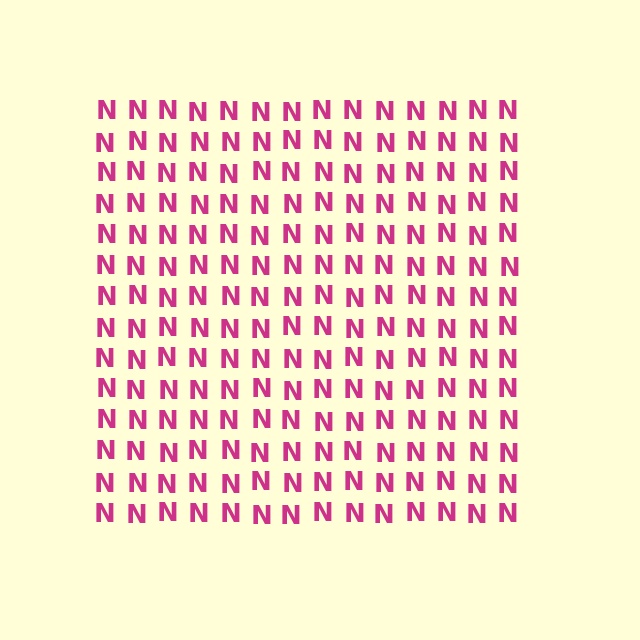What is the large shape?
The large shape is a square.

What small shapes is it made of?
It is made of small letter N's.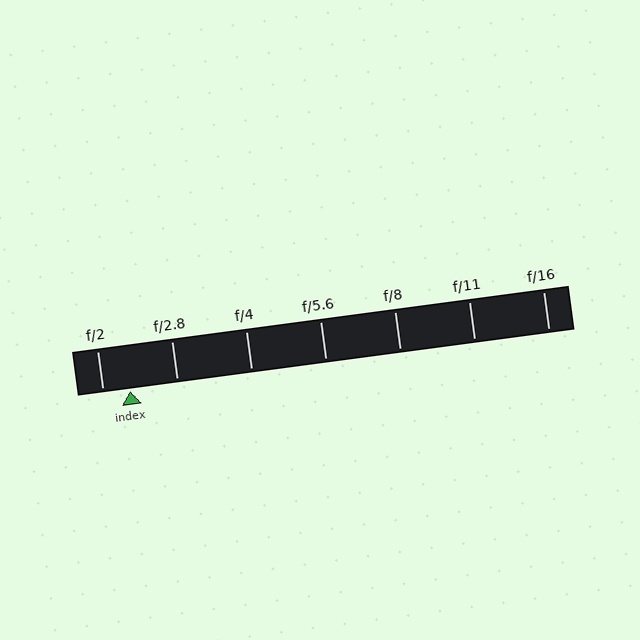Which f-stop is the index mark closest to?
The index mark is closest to f/2.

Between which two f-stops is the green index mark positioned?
The index mark is between f/2 and f/2.8.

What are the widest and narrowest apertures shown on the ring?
The widest aperture shown is f/2 and the narrowest is f/16.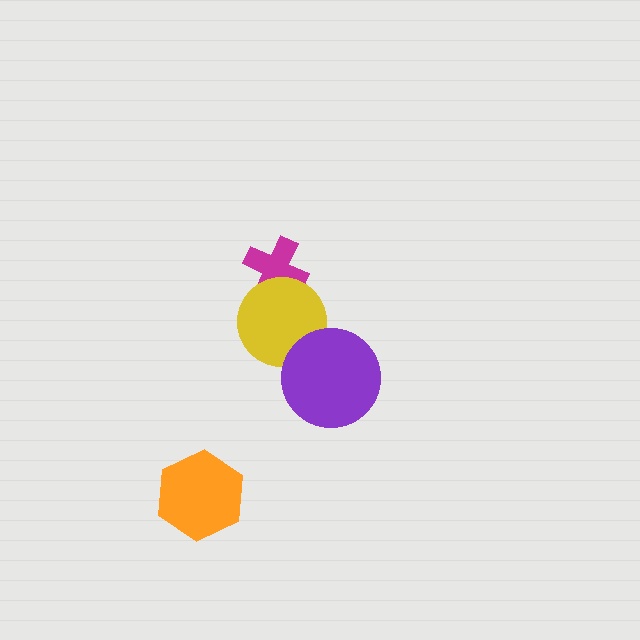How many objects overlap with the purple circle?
1 object overlaps with the purple circle.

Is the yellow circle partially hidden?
Yes, it is partially covered by another shape.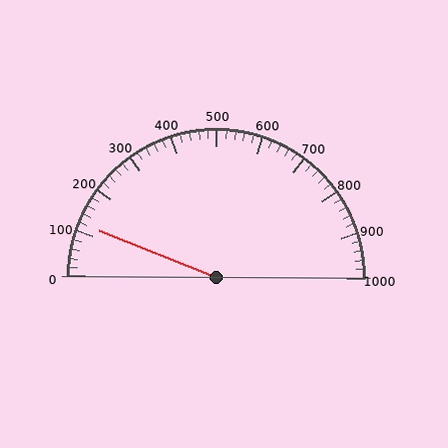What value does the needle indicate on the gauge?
The needle indicates approximately 120.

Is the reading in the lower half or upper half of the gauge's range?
The reading is in the lower half of the range (0 to 1000).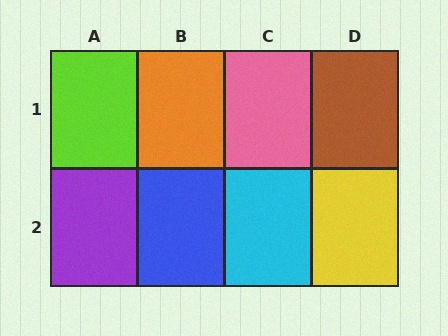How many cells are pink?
1 cell is pink.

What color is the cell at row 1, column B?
Orange.